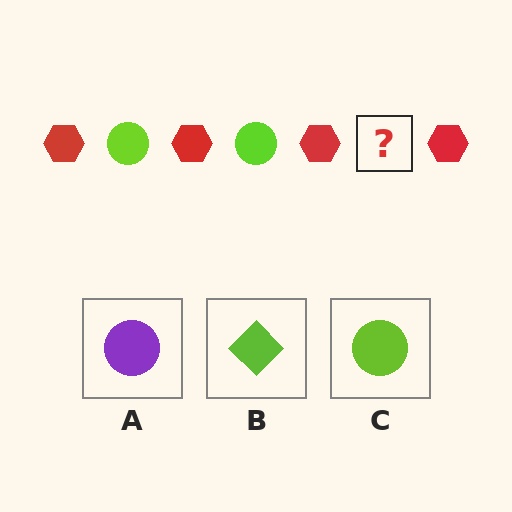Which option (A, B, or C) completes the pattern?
C.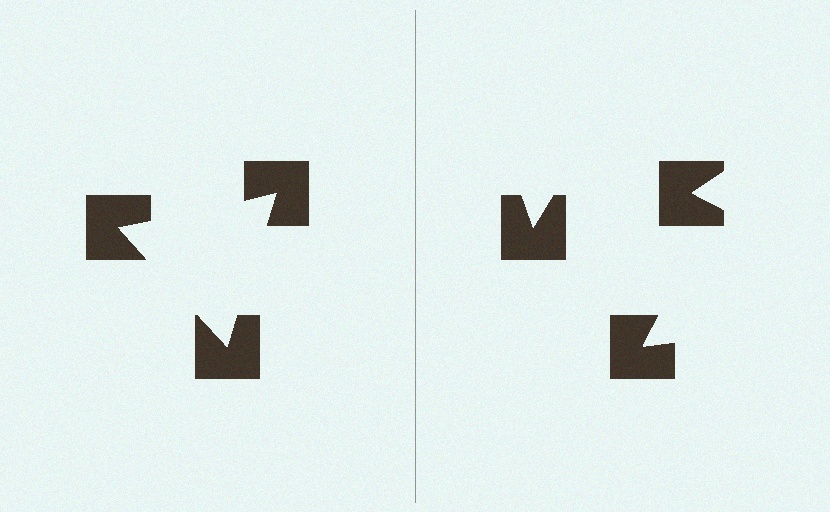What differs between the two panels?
The notched squares are positioned identically on both sides; only the wedge orientations differ. On the left they align to a triangle; on the right they are misaligned.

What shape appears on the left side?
An illusory triangle.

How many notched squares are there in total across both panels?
6 — 3 on each side.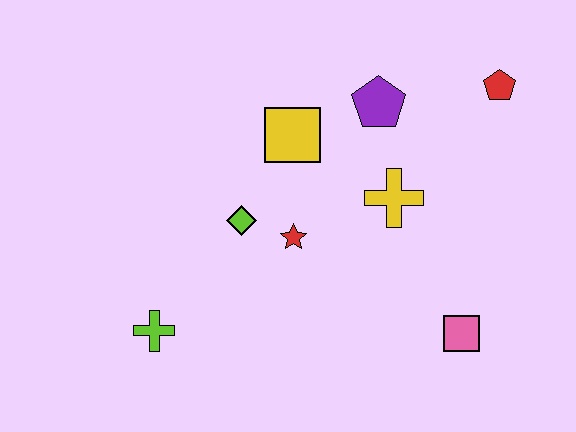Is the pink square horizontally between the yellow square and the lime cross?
No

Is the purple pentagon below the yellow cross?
No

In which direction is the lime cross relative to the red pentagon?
The lime cross is to the left of the red pentagon.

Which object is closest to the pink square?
The yellow cross is closest to the pink square.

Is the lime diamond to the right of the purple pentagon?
No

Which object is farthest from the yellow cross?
The lime cross is farthest from the yellow cross.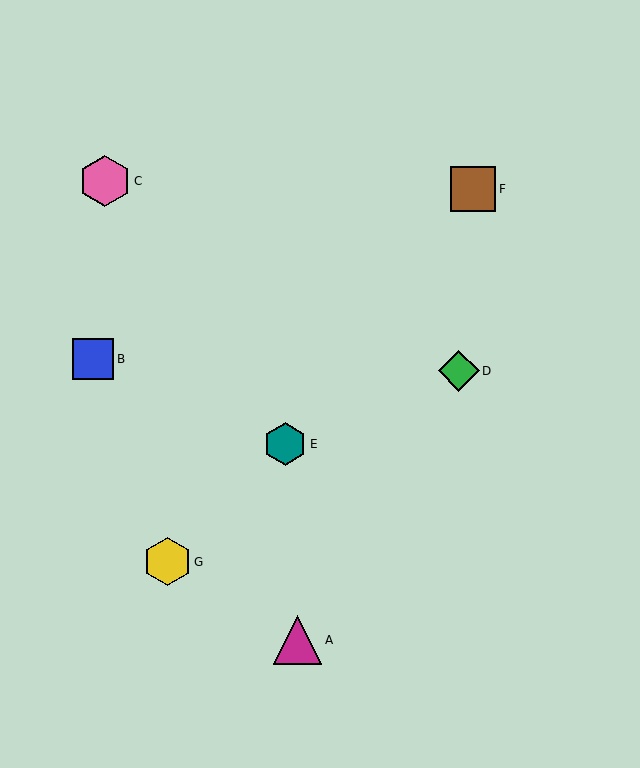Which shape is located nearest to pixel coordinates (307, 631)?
The magenta triangle (labeled A) at (297, 640) is nearest to that location.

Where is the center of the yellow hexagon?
The center of the yellow hexagon is at (167, 562).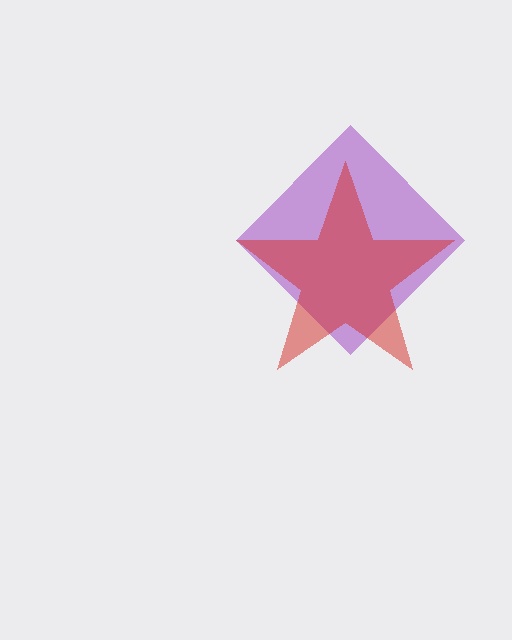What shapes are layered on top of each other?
The layered shapes are: a purple diamond, a red star.